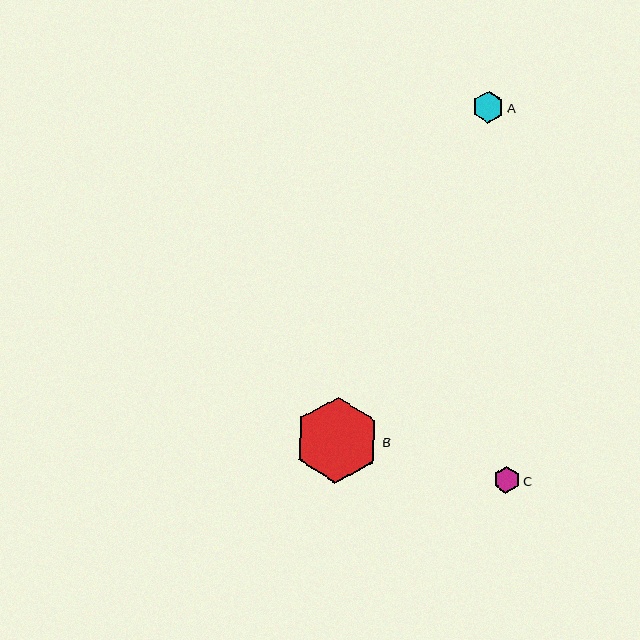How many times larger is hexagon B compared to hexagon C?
Hexagon B is approximately 3.2 times the size of hexagon C.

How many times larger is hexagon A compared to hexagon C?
Hexagon A is approximately 1.2 times the size of hexagon C.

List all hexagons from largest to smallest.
From largest to smallest: B, A, C.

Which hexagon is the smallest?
Hexagon C is the smallest with a size of approximately 27 pixels.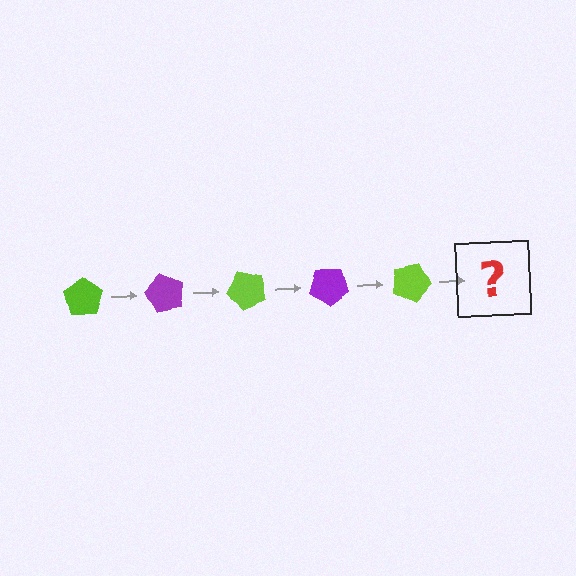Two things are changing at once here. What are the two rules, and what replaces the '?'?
The two rules are that it rotates 60 degrees each step and the color cycles through lime and purple. The '?' should be a purple pentagon, rotated 300 degrees from the start.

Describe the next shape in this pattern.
It should be a purple pentagon, rotated 300 degrees from the start.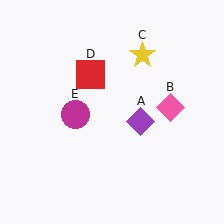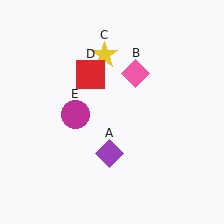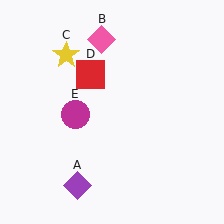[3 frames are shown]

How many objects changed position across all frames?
3 objects changed position: purple diamond (object A), pink diamond (object B), yellow star (object C).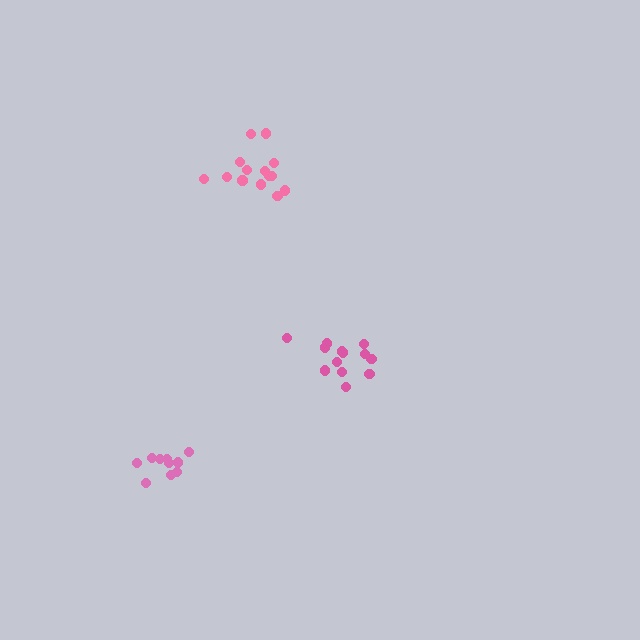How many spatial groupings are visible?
There are 3 spatial groupings.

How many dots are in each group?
Group 1: 10 dots, Group 2: 13 dots, Group 3: 14 dots (37 total).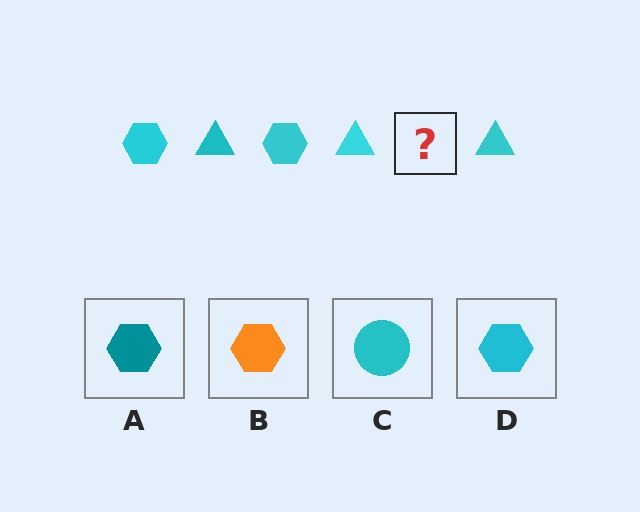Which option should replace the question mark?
Option D.